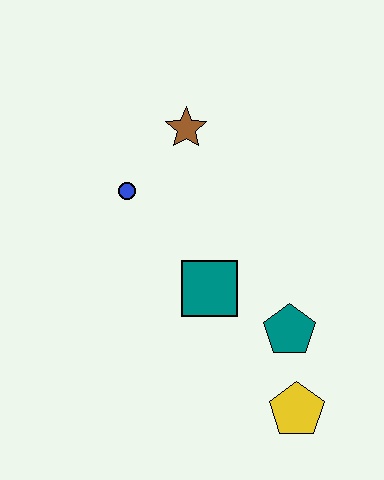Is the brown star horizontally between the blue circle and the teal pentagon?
Yes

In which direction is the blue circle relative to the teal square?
The blue circle is above the teal square.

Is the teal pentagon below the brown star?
Yes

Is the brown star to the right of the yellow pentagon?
No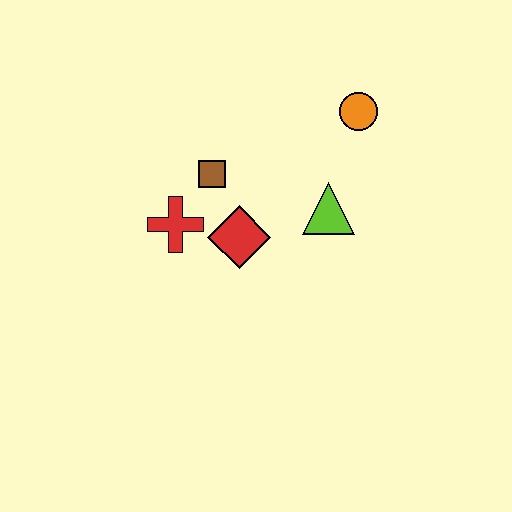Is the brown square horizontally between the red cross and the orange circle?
Yes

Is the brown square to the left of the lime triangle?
Yes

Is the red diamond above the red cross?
No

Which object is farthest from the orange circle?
The red cross is farthest from the orange circle.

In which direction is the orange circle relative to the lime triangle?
The orange circle is above the lime triangle.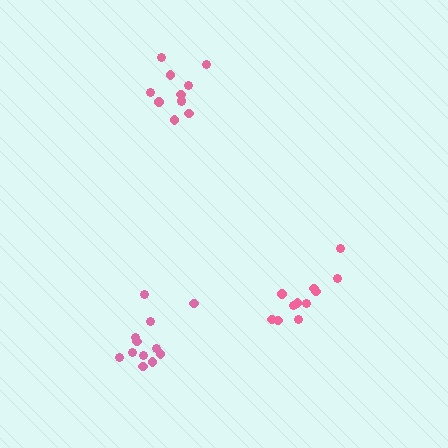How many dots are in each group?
Group 1: 11 dots, Group 2: 12 dots, Group 3: 11 dots (34 total).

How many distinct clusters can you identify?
There are 3 distinct clusters.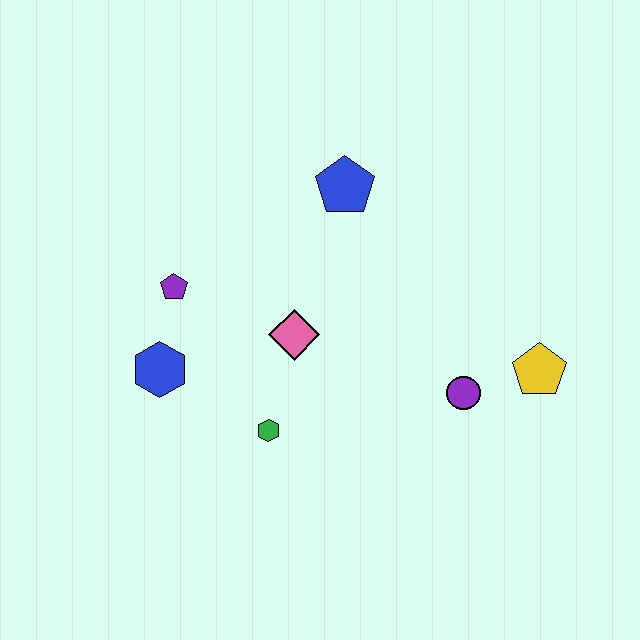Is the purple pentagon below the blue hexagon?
No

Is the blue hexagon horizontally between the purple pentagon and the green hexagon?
No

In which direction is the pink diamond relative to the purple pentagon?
The pink diamond is to the right of the purple pentagon.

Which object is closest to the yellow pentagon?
The purple circle is closest to the yellow pentagon.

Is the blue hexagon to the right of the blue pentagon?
No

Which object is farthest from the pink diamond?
The yellow pentagon is farthest from the pink diamond.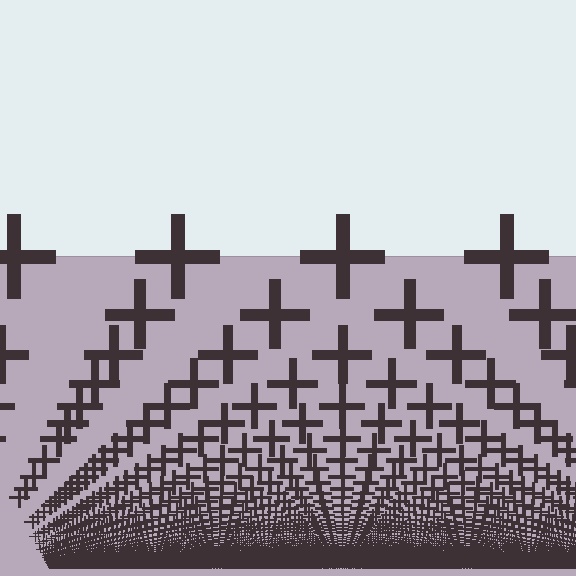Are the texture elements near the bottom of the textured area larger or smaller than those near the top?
Smaller. The gradient is inverted — elements near the bottom are smaller and denser.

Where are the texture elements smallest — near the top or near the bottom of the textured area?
Near the bottom.